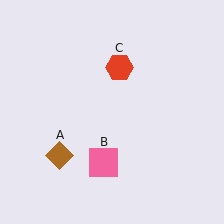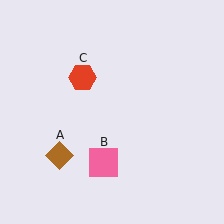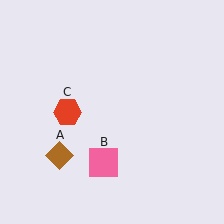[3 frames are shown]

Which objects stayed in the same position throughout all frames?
Brown diamond (object A) and pink square (object B) remained stationary.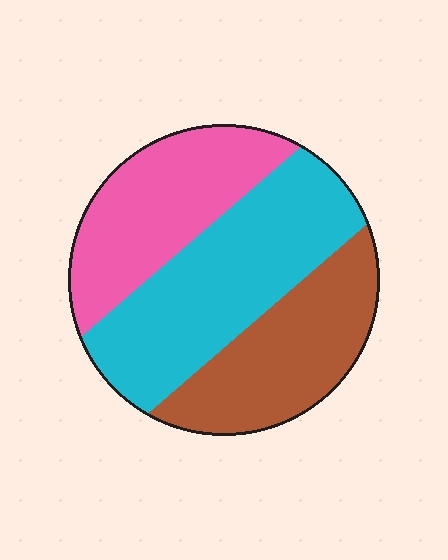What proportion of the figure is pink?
Pink takes up about one third (1/3) of the figure.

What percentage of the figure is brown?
Brown takes up about one third (1/3) of the figure.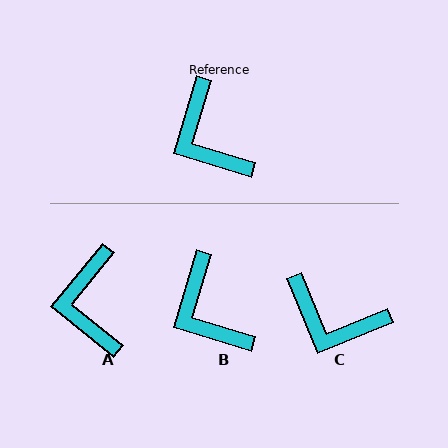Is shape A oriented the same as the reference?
No, it is off by about 22 degrees.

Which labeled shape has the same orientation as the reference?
B.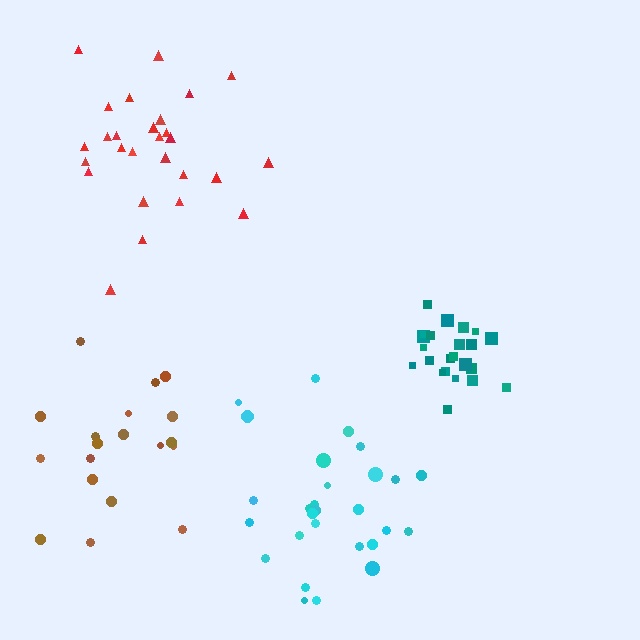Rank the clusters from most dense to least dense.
teal, cyan, red, brown.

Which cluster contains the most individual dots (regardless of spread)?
Cyan (28).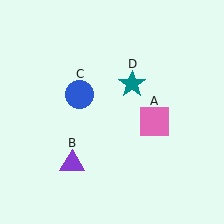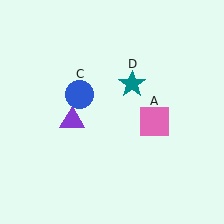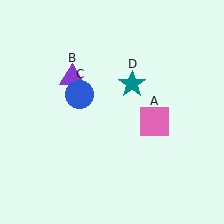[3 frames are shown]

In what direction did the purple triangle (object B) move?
The purple triangle (object B) moved up.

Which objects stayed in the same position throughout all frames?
Pink square (object A) and blue circle (object C) and teal star (object D) remained stationary.